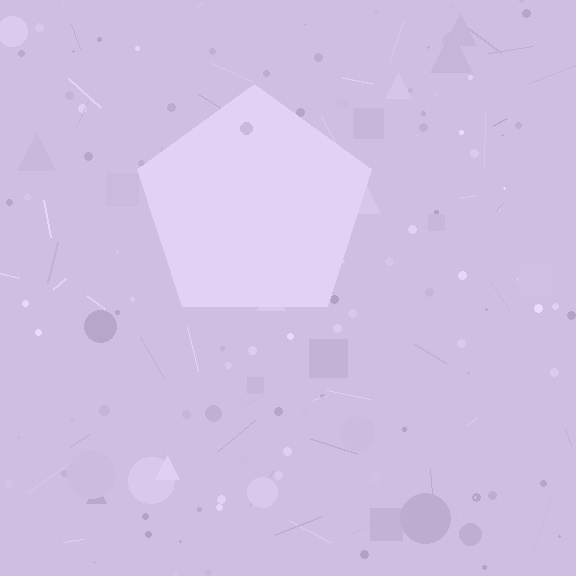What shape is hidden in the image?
A pentagon is hidden in the image.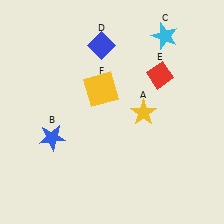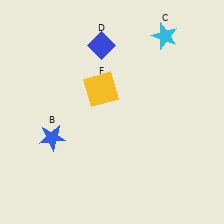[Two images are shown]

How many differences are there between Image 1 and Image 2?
There are 2 differences between the two images.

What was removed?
The red diamond (E), the yellow star (A) were removed in Image 2.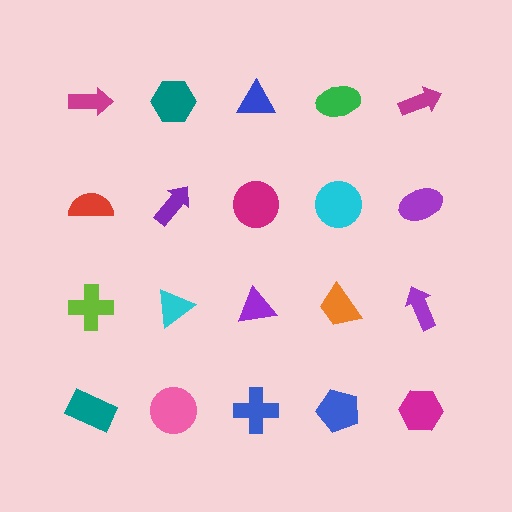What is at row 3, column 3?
A purple triangle.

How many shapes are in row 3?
5 shapes.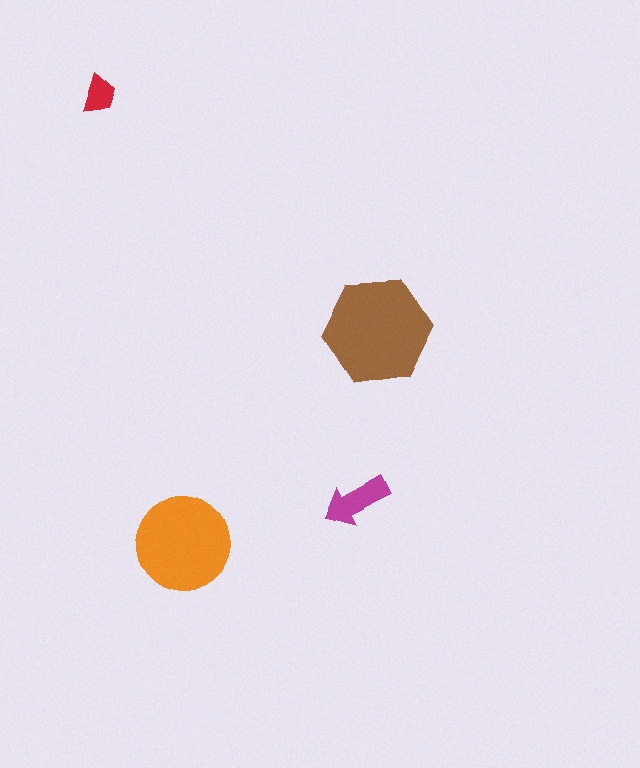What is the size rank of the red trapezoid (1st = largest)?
4th.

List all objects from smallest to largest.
The red trapezoid, the magenta arrow, the orange circle, the brown hexagon.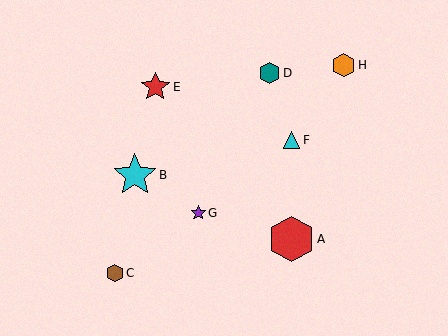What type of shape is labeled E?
Shape E is a red star.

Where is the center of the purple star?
The center of the purple star is at (198, 213).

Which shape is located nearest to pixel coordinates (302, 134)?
The cyan triangle (labeled F) at (292, 140) is nearest to that location.